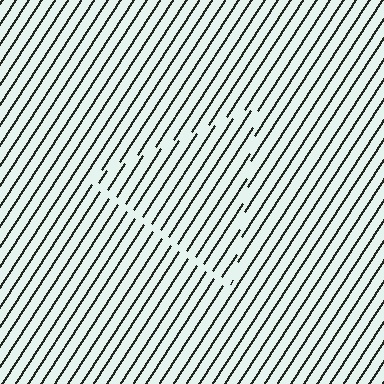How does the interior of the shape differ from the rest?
The interior of the shape contains the same grating, shifted by half a period — the contour is defined by the phase discontinuity where line-ends from the inner and outer gratings abut.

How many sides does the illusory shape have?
3 sides — the line-ends trace a triangle.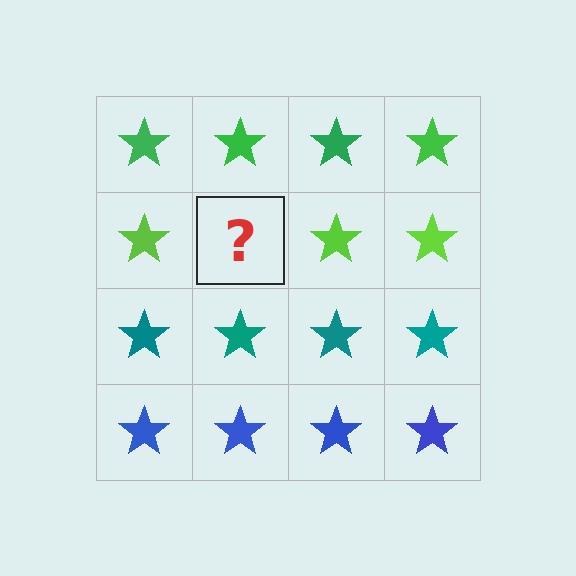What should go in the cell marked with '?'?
The missing cell should contain a lime star.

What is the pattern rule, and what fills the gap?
The rule is that each row has a consistent color. The gap should be filled with a lime star.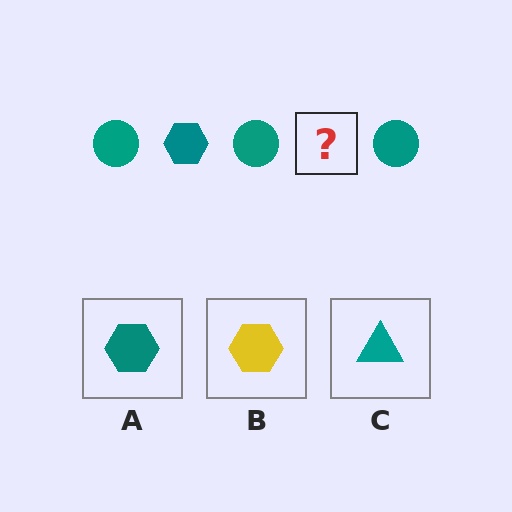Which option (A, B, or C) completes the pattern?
A.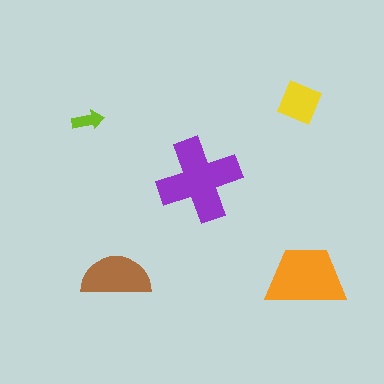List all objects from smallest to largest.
The lime arrow, the yellow diamond, the brown semicircle, the orange trapezoid, the purple cross.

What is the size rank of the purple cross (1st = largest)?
1st.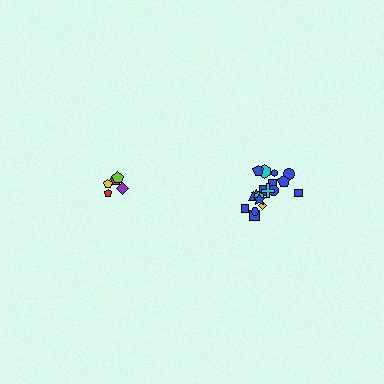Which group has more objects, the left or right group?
The right group.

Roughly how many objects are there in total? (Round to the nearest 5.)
Roughly 25 objects in total.